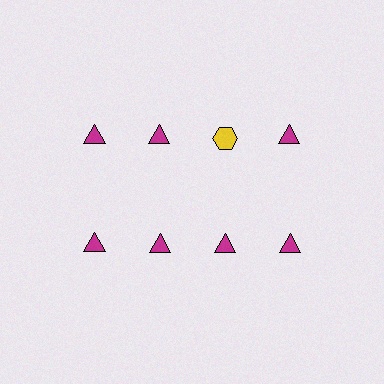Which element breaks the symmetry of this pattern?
The yellow hexagon in the top row, center column breaks the symmetry. All other shapes are magenta triangles.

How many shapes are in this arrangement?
There are 8 shapes arranged in a grid pattern.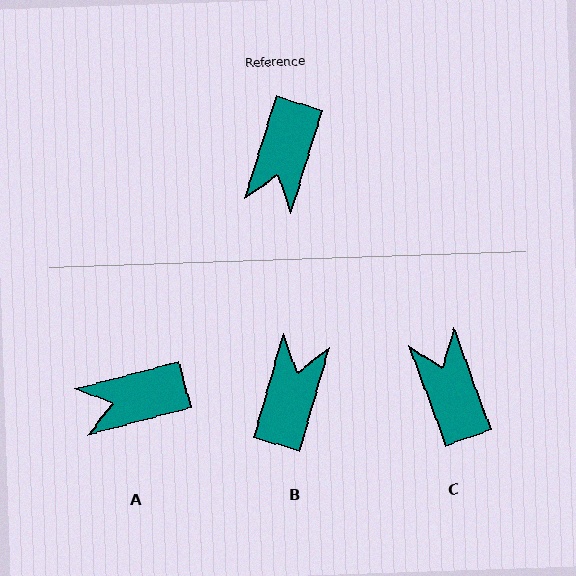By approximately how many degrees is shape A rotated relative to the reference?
Approximately 58 degrees clockwise.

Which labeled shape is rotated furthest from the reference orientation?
B, about 179 degrees away.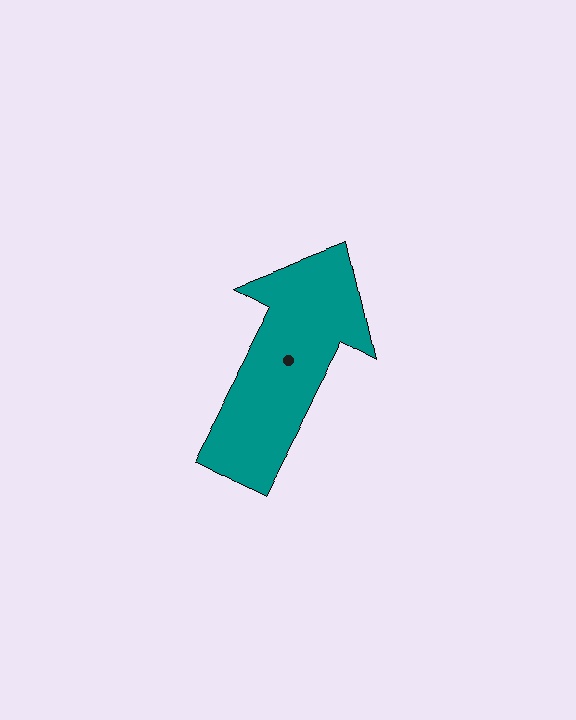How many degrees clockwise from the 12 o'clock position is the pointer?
Approximately 28 degrees.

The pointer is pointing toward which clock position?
Roughly 1 o'clock.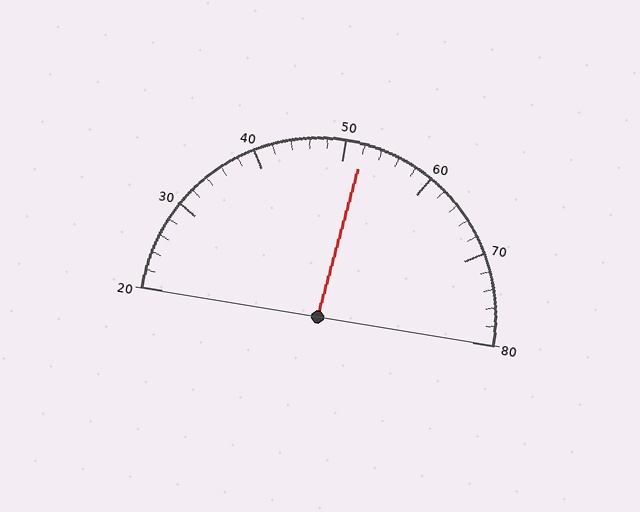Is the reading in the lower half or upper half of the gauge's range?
The reading is in the upper half of the range (20 to 80).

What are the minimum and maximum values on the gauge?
The gauge ranges from 20 to 80.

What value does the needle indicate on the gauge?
The needle indicates approximately 52.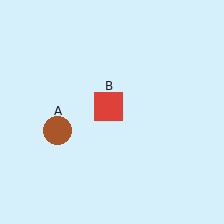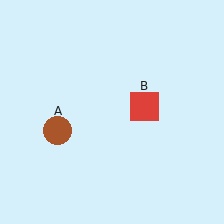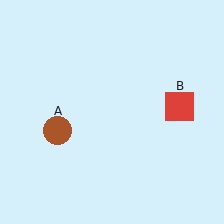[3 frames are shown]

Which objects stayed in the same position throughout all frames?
Brown circle (object A) remained stationary.